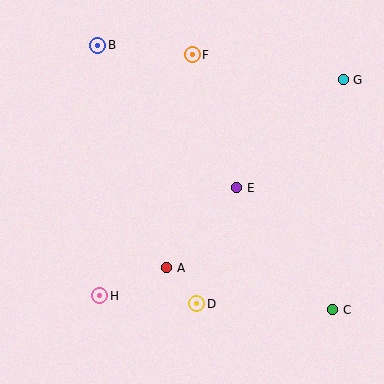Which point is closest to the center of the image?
Point E at (237, 188) is closest to the center.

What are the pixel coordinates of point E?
Point E is at (237, 188).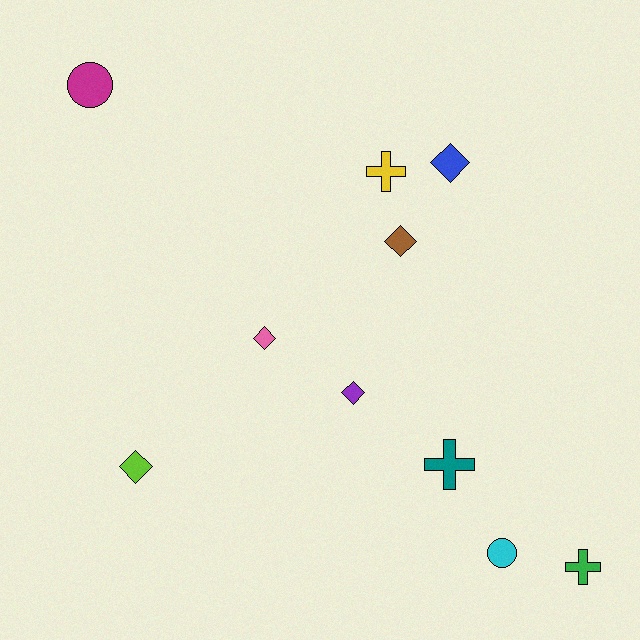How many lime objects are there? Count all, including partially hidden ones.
There is 1 lime object.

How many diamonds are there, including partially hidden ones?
There are 5 diamonds.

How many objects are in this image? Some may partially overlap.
There are 10 objects.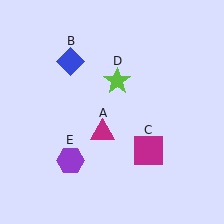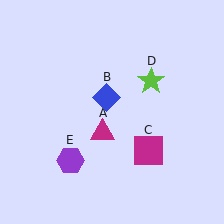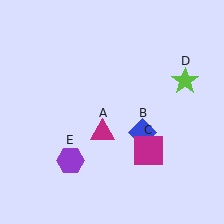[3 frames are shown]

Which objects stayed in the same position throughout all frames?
Magenta triangle (object A) and magenta square (object C) and purple hexagon (object E) remained stationary.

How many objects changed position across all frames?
2 objects changed position: blue diamond (object B), lime star (object D).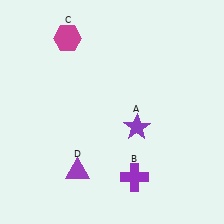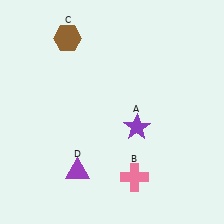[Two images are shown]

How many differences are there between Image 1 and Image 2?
There are 2 differences between the two images.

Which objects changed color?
B changed from purple to pink. C changed from magenta to brown.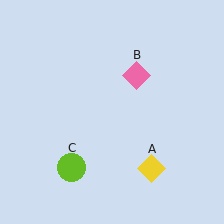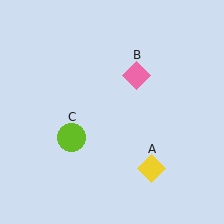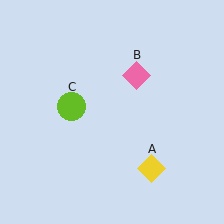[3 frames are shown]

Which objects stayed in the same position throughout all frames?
Yellow diamond (object A) and pink diamond (object B) remained stationary.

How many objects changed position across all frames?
1 object changed position: lime circle (object C).